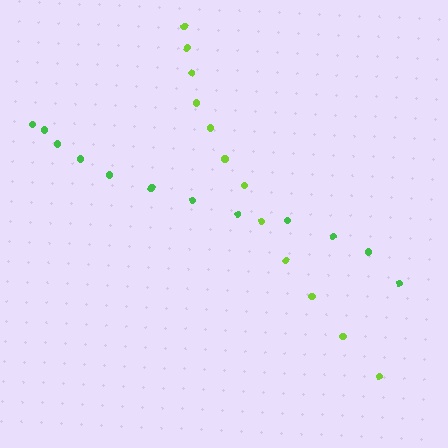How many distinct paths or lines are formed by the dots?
There are 2 distinct paths.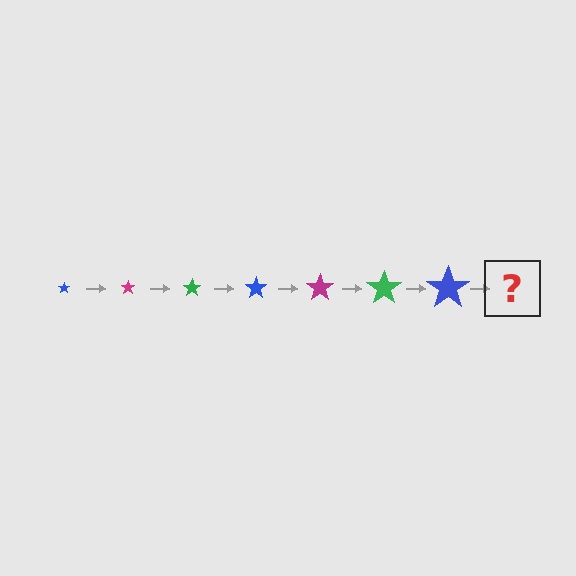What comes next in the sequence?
The next element should be a magenta star, larger than the previous one.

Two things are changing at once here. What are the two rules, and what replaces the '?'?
The two rules are that the star grows larger each step and the color cycles through blue, magenta, and green. The '?' should be a magenta star, larger than the previous one.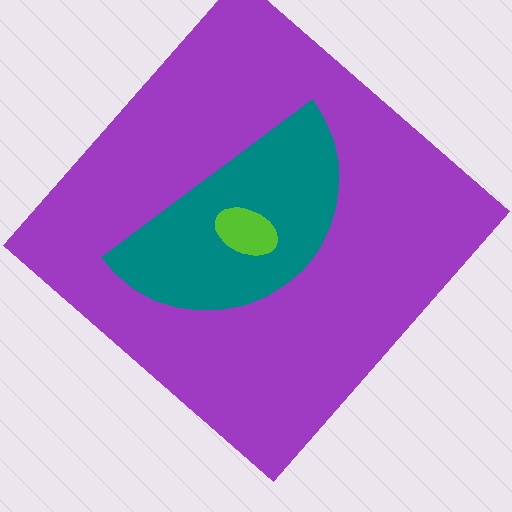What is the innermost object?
The lime ellipse.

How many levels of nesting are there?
3.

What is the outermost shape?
The purple diamond.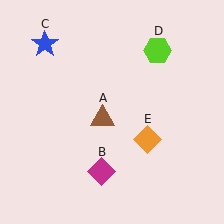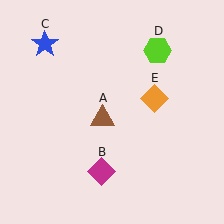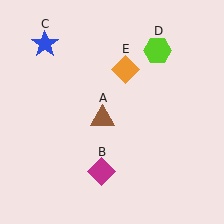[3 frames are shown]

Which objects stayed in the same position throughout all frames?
Brown triangle (object A) and magenta diamond (object B) and blue star (object C) and lime hexagon (object D) remained stationary.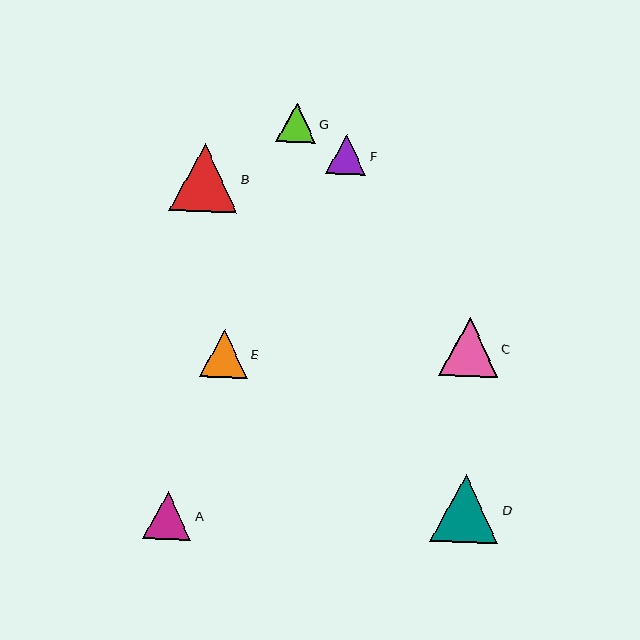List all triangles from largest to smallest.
From largest to smallest: D, B, C, A, E, F, G.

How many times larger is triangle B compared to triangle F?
Triangle B is approximately 1.7 times the size of triangle F.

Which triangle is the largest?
Triangle D is the largest with a size of approximately 69 pixels.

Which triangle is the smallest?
Triangle G is the smallest with a size of approximately 40 pixels.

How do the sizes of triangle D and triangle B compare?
Triangle D and triangle B are approximately the same size.